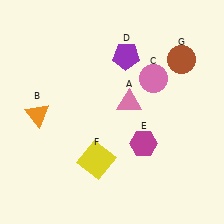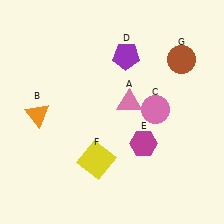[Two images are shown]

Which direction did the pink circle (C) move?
The pink circle (C) moved down.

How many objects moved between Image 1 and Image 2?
1 object moved between the two images.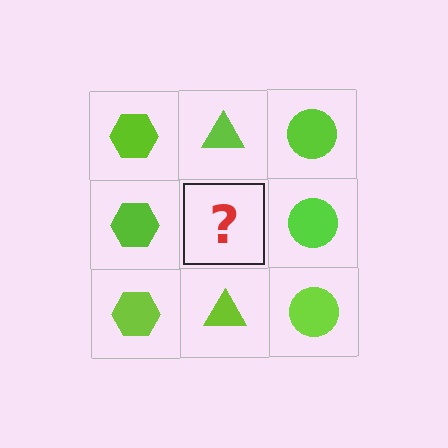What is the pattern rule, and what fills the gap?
The rule is that each column has a consistent shape. The gap should be filled with a lime triangle.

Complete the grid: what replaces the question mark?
The question mark should be replaced with a lime triangle.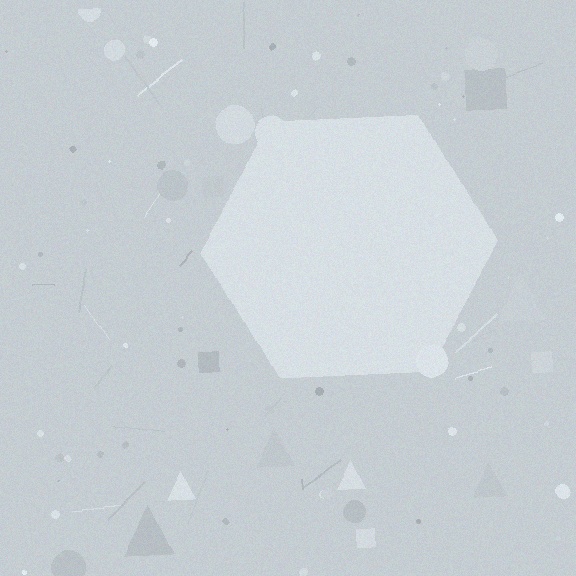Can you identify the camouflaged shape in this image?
The camouflaged shape is a hexagon.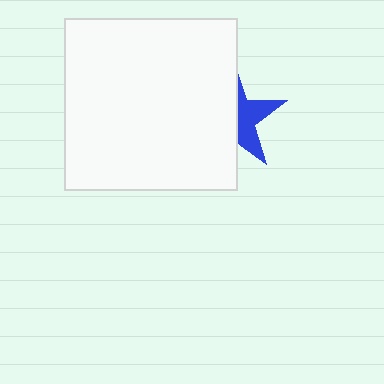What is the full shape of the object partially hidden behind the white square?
The partially hidden object is a blue star.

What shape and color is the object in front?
The object in front is a white square.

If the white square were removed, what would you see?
You would see the complete blue star.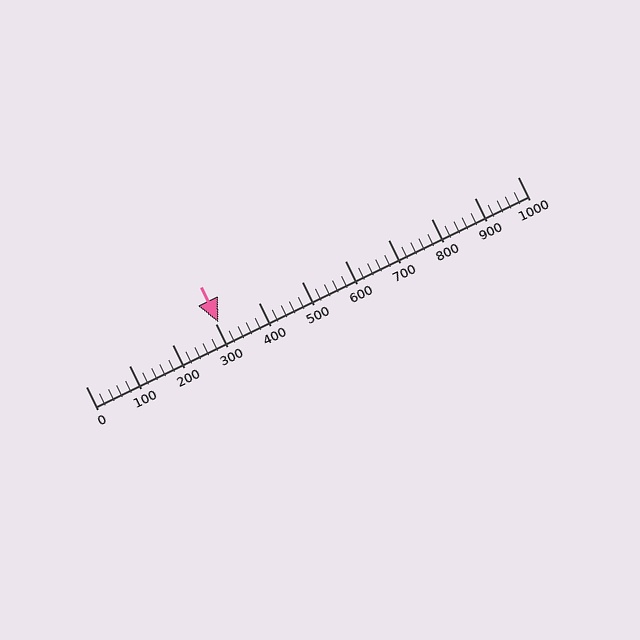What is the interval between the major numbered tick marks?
The major tick marks are spaced 100 units apart.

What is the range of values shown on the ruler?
The ruler shows values from 0 to 1000.